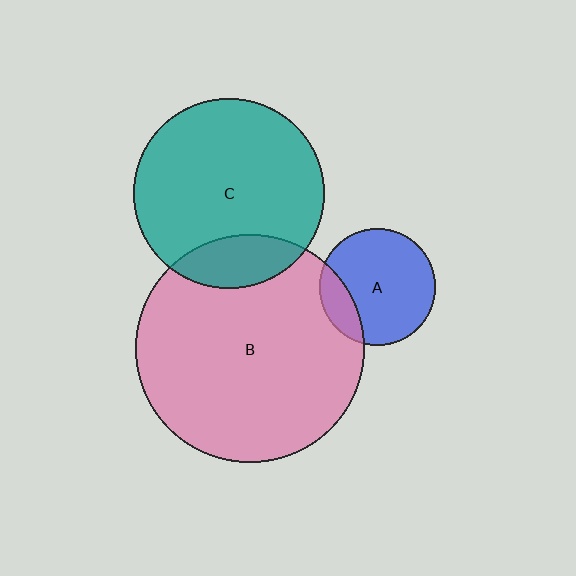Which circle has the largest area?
Circle B (pink).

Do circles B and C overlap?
Yes.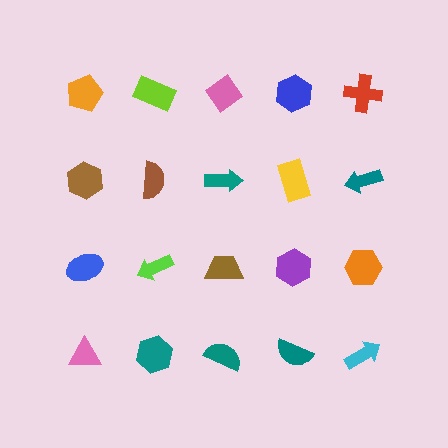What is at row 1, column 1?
An orange pentagon.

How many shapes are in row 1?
5 shapes.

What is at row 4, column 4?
A teal semicircle.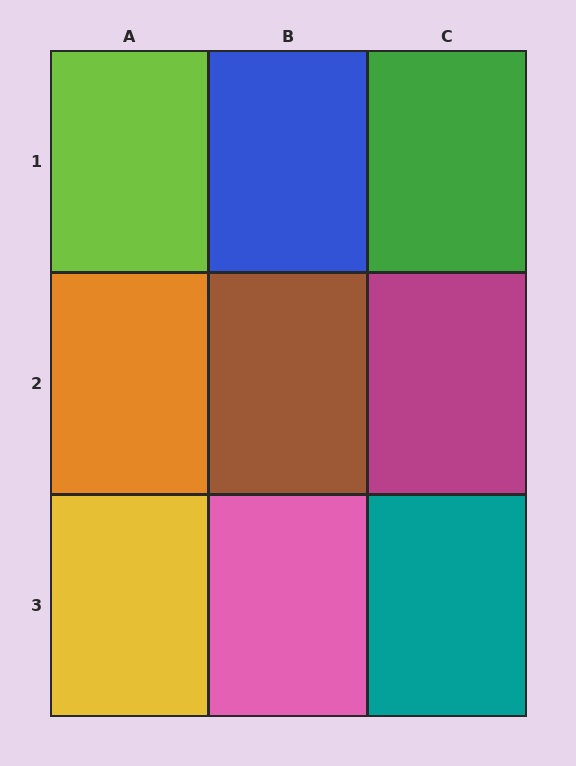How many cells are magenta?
1 cell is magenta.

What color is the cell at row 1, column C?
Green.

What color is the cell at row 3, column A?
Yellow.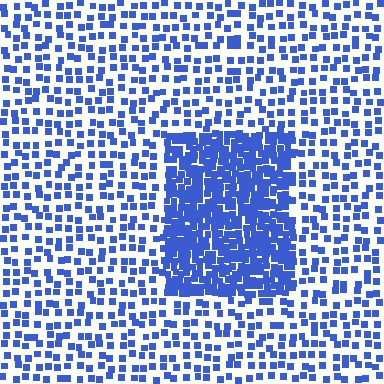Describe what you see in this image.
The image contains small blue elements arranged at two different densities. A rectangle-shaped region is visible where the elements are more densely packed than the surrounding area.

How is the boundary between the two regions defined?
The boundary is defined by a change in element density (approximately 2.6x ratio). All elements are the same color, size, and shape.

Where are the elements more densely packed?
The elements are more densely packed inside the rectangle boundary.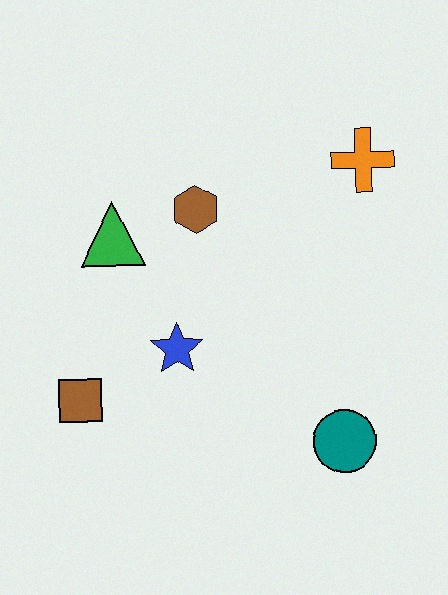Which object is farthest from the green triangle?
The teal circle is farthest from the green triangle.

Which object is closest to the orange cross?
The brown hexagon is closest to the orange cross.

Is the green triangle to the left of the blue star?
Yes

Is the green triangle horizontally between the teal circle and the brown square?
Yes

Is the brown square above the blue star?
No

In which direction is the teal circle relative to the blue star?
The teal circle is to the right of the blue star.